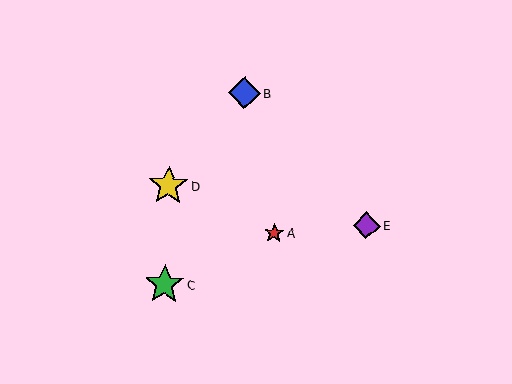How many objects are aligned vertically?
2 objects (C, D) are aligned vertically.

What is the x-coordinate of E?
Object E is at x≈366.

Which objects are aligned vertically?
Objects C, D are aligned vertically.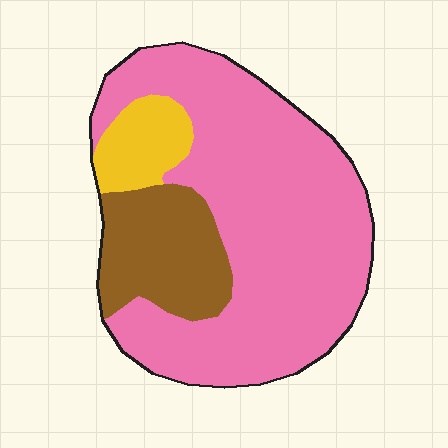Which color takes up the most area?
Pink, at roughly 70%.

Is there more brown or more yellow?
Brown.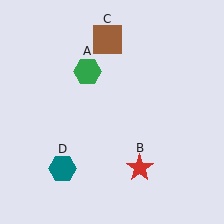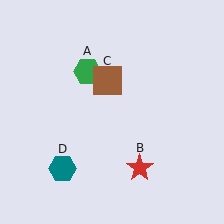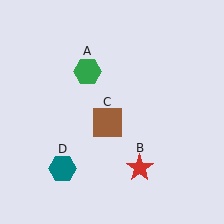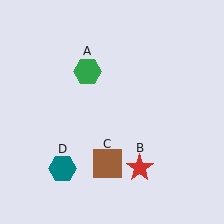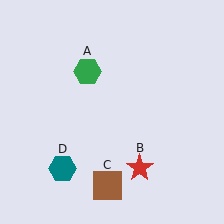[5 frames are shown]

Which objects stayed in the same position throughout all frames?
Green hexagon (object A) and red star (object B) and teal hexagon (object D) remained stationary.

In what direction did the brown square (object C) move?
The brown square (object C) moved down.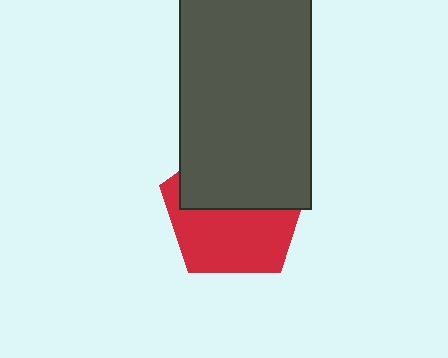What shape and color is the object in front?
The object in front is a dark gray rectangle.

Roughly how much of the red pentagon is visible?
About half of it is visible (roughly 53%).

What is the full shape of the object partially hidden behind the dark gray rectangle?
The partially hidden object is a red pentagon.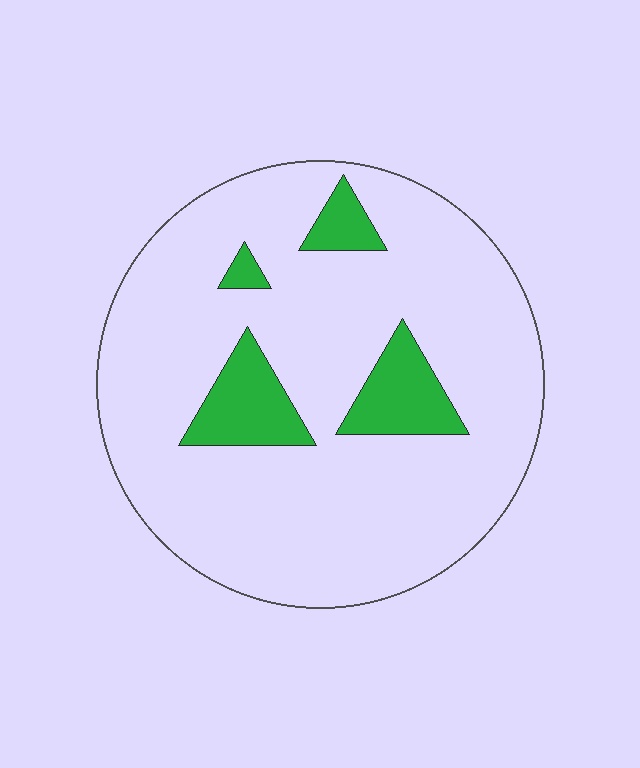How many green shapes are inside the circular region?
4.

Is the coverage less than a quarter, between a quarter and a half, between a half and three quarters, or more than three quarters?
Less than a quarter.